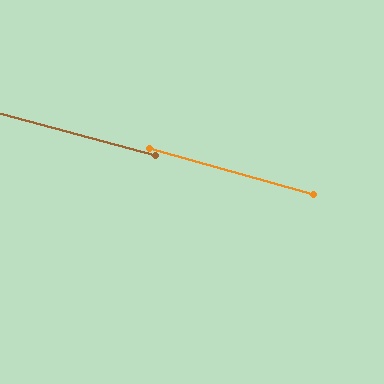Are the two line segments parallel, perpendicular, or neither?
Parallel — their directions differ by only 0.6°.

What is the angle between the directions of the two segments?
Approximately 1 degree.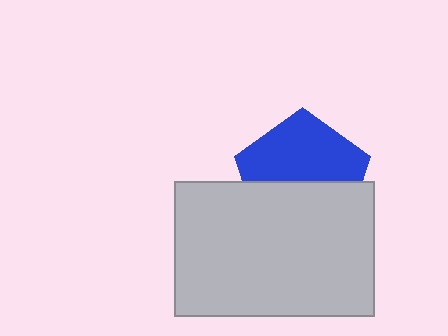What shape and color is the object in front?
The object in front is a light gray rectangle.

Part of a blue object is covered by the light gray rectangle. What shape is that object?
It is a pentagon.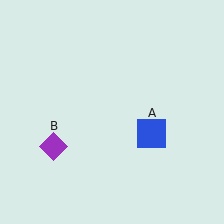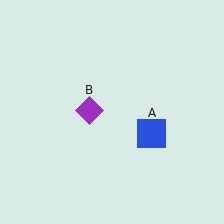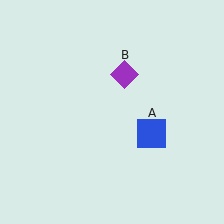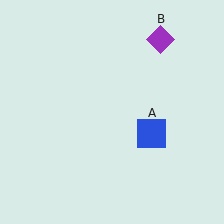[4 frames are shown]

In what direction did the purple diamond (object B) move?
The purple diamond (object B) moved up and to the right.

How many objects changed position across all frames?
1 object changed position: purple diamond (object B).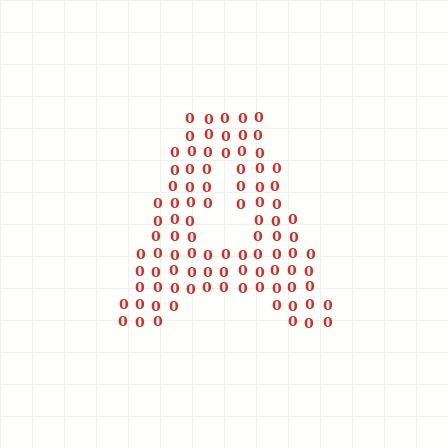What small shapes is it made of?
It is made of small digit 0's.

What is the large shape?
The large shape is the letter A.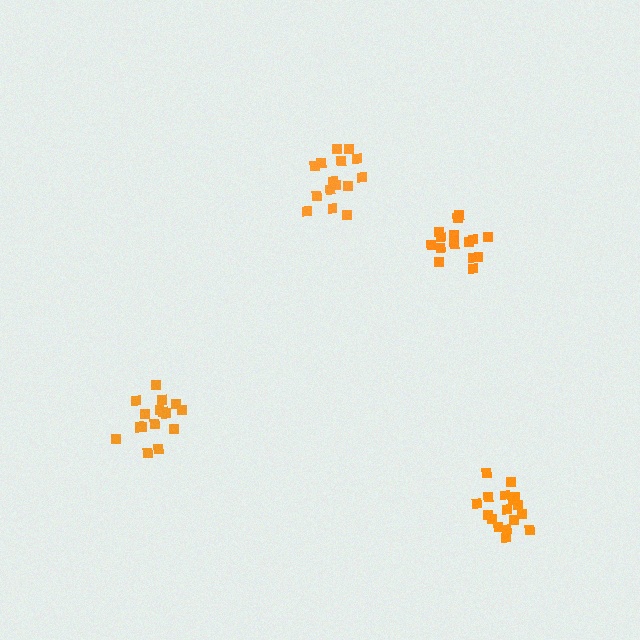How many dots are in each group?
Group 1: 15 dots, Group 2: 17 dots, Group 3: 15 dots, Group 4: 17 dots (64 total).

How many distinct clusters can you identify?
There are 4 distinct clusters.